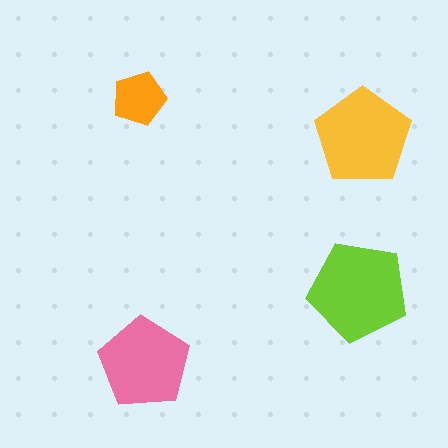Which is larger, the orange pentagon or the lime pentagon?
The lime one.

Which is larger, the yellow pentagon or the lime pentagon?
The lime one.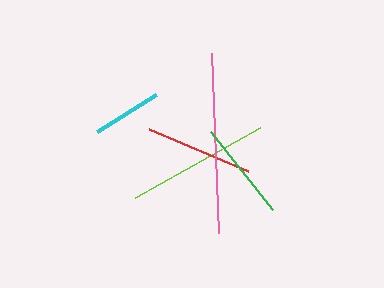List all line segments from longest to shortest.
From longest to shortest: pink, lime, red, green, cyan.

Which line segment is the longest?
The pink line is the longest at approximately 180 pixels.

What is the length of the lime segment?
The lime segment is approximately 143 pixels long.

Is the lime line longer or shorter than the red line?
The lime line is longer than the red line.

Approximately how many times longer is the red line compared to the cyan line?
The red line is approximately 1.6 times the length of the cyan line.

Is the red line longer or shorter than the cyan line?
The red line is longer than the cyan line.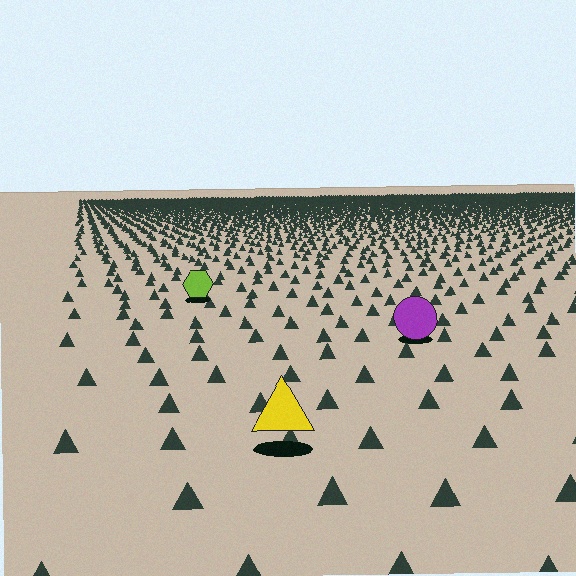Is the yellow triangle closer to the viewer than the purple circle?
Yes. The yellow triangle is closer — you can tell from the texture gradient: the ground texture is coarser near it.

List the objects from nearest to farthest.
From nearest to farthest: the yellow triangle, the purple circle, the lime hexagon.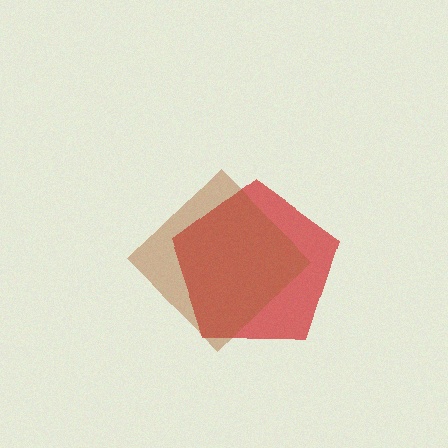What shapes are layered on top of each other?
The layered shapes are: a red pentagon, a brown diamond.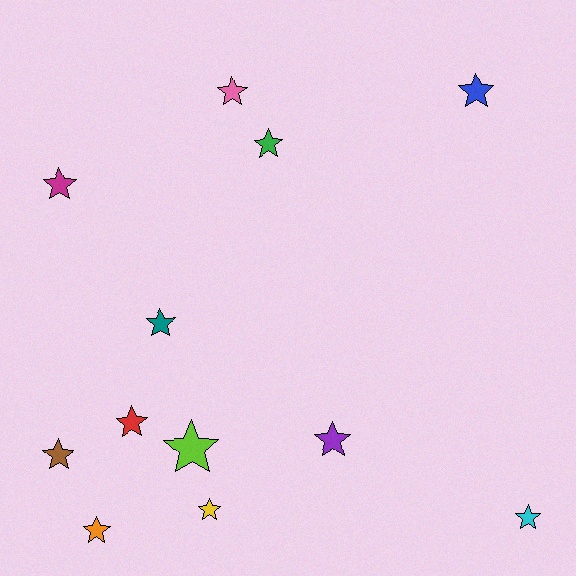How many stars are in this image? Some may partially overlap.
There are 12 stars.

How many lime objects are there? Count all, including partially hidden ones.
There is 1 lime object.